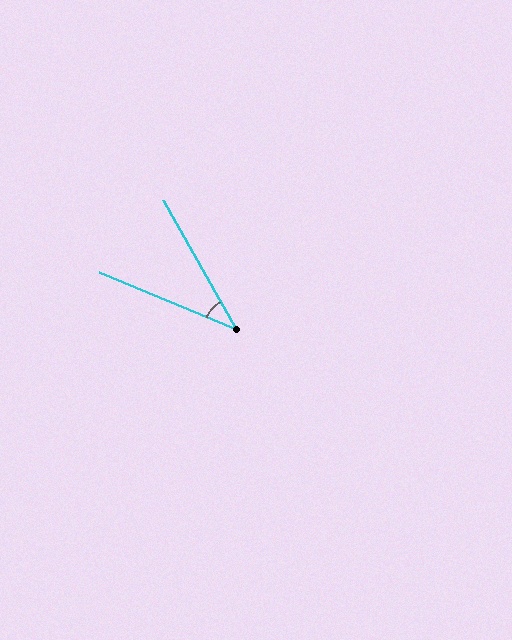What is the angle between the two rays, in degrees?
Approximately 38 degrees.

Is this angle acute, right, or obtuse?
It is acute.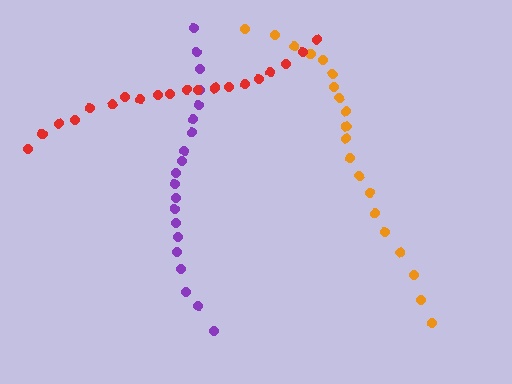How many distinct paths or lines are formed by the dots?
There are 3 distinct paths.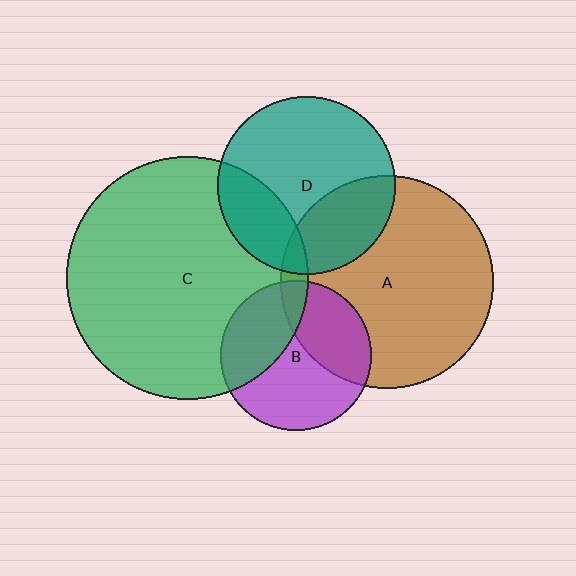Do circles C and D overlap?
Yes.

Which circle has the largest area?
Circle C (green).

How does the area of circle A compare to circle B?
Approximately 2.0 times.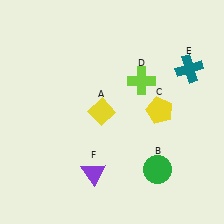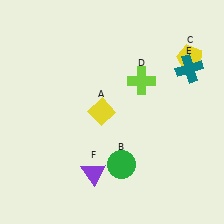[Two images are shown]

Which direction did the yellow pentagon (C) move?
The yellow pentagon (C) moved up.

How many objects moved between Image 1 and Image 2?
2 objects moved between the two images.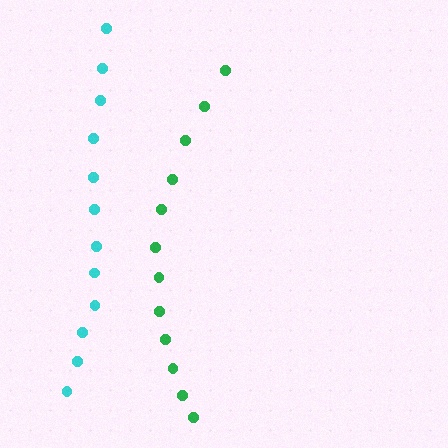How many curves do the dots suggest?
There are 2 distinct paths.